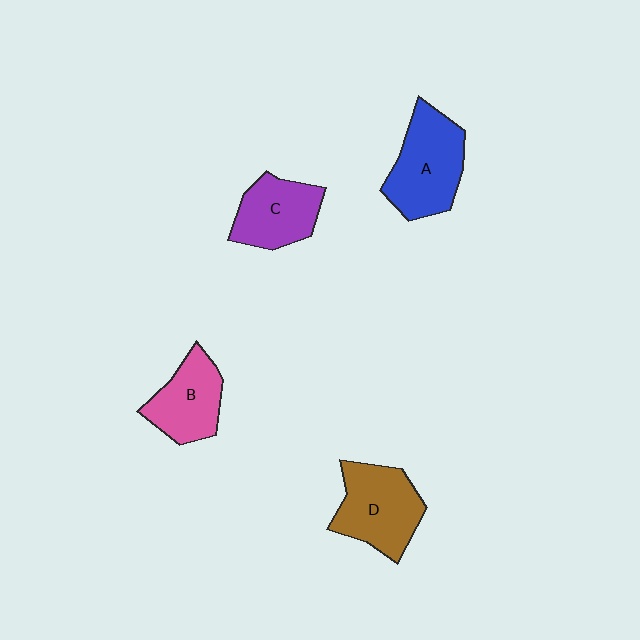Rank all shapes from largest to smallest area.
From largest to smallest: A (blue), D (brown), C (purple), B (pink).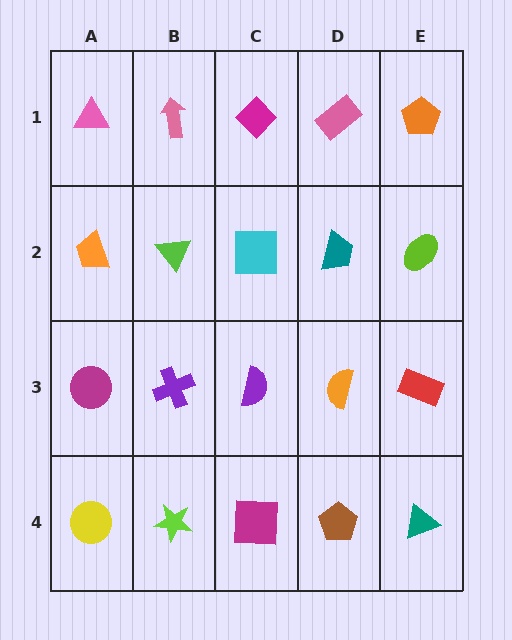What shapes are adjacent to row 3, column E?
A lime ellipse (row 2, column E), a teal triangle (row 4, column E), an orange semicircle (row 3, column D).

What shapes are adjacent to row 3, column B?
A lime triangle (row 2, column B), a lime star (row 4, column B), a magenta circle (row 3, column A), a purple semicircle (row 3, column C).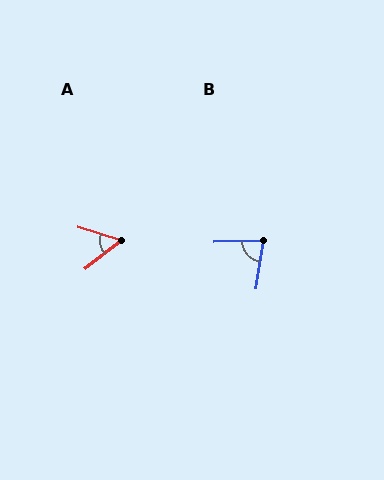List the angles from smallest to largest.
A (56°), B (79°).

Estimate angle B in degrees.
Approximately 79 degrees.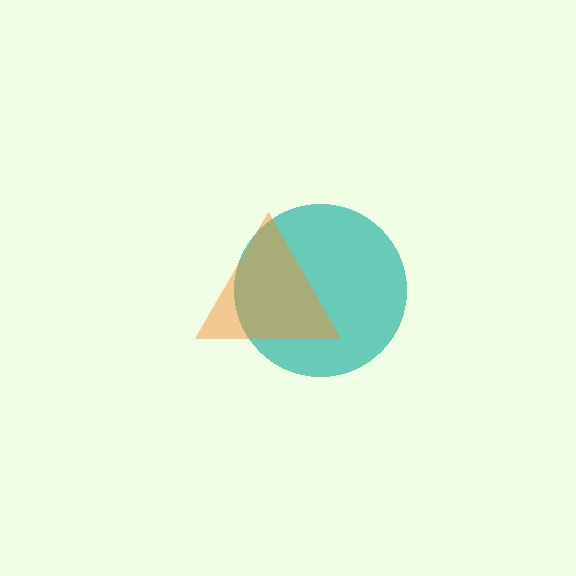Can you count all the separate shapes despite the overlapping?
Yes, there are 2 separate shapes.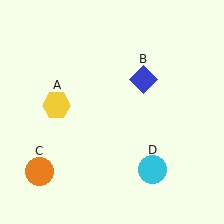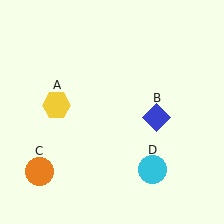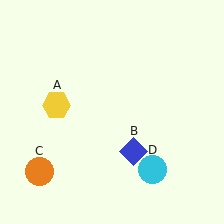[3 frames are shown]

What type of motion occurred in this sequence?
The blue diamond (object B) rotated clockwise around the center of the scene.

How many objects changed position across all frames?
1 object changed position: blue diamond (object B).